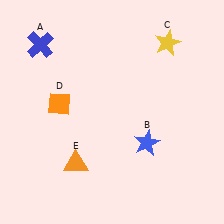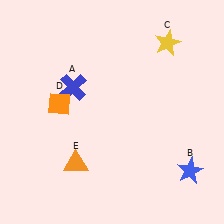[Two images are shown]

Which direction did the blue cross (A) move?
The blue cross (A) moved down.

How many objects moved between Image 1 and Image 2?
2 objects moved between the two images.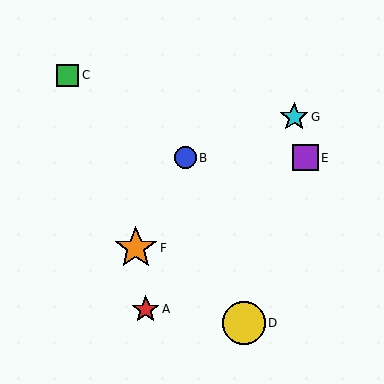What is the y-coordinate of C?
Object C is at y≈75.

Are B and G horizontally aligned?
No, B is at y≈158 and G is at y≈117.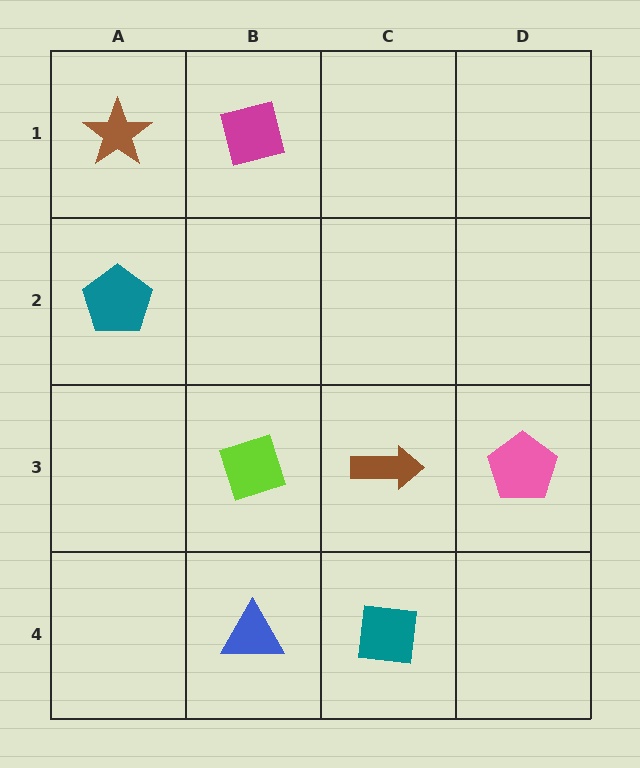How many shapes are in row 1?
2 shapes.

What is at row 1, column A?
A brown star.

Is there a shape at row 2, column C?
No, that cell is empty.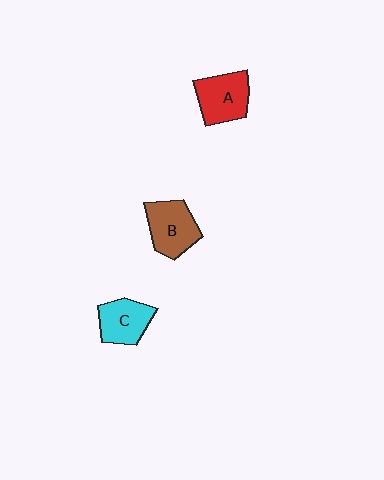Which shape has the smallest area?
Shape C (cyan).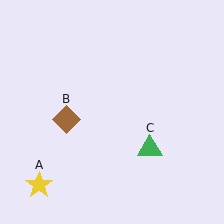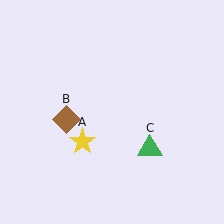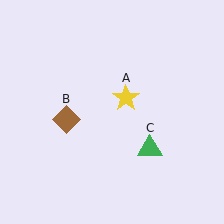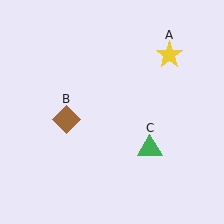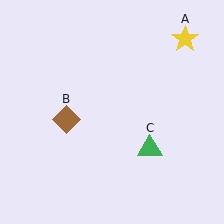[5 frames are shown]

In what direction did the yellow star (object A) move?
The yellow star (object A) moved up and to the right.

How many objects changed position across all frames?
1 object changed position: yellow star (object A).